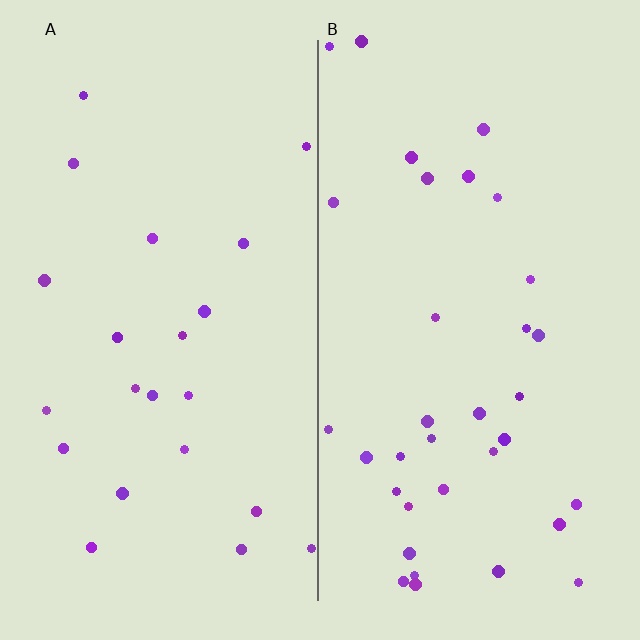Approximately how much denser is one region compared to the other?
Approximately 1.6× — region B over region A.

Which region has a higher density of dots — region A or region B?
B (the right).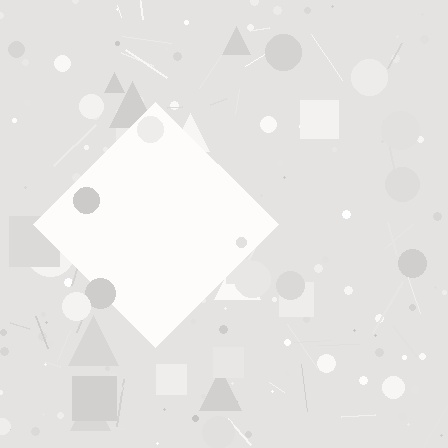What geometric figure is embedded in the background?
A diamond is embedded in the background.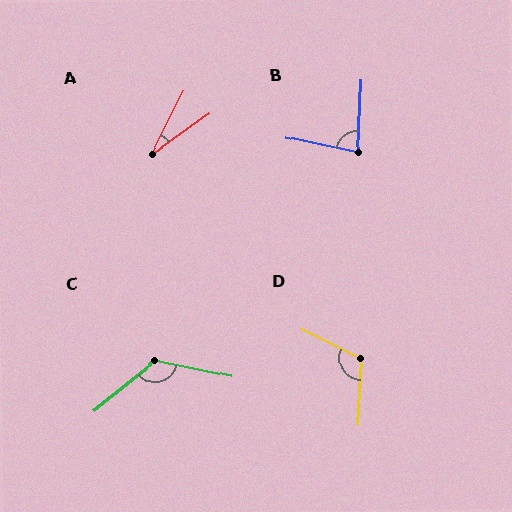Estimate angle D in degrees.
Approximately 113 degrees.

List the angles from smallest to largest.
A (28°), B (81°), D (113°), C (129°).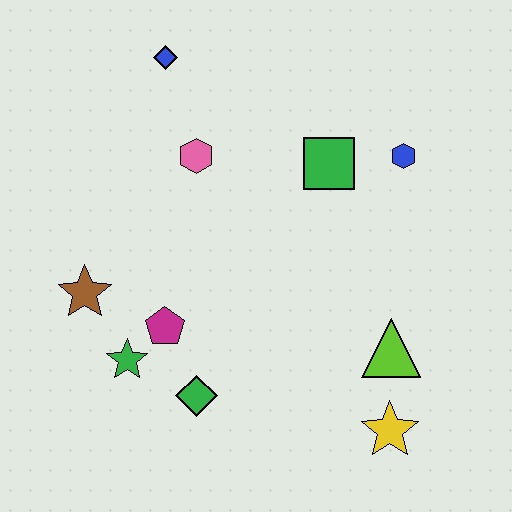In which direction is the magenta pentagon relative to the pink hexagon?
The magenta pentagon is below the pink hexagon.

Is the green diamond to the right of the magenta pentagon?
Yes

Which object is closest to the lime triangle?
The yellow star is closest to the lime triangle.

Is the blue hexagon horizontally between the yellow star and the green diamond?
No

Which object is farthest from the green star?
The blue hexagon is farthest from the green star.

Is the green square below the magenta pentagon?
No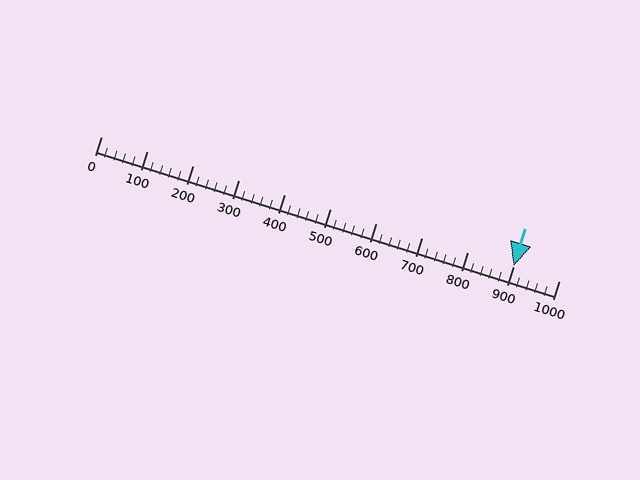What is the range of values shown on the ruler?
The ruler shows values from 0 to 1000.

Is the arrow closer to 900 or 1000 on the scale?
The arrow is closer to 900.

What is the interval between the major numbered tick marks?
The major tick marks are spaced 100 units apart.